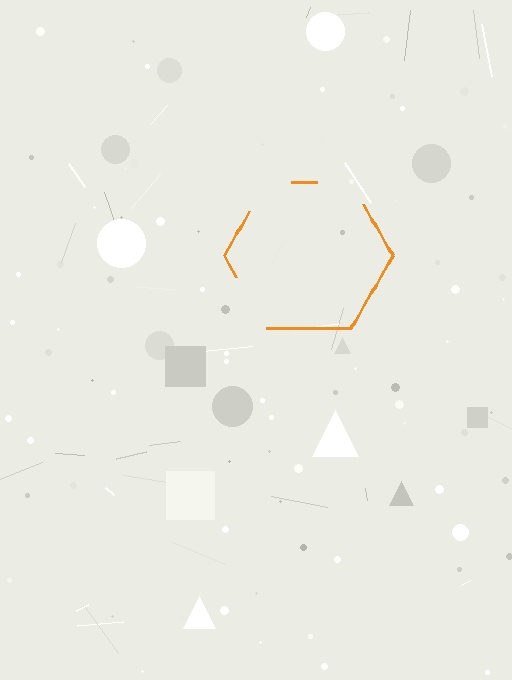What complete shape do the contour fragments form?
The contour fragments form a hexagon.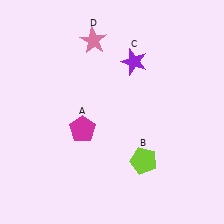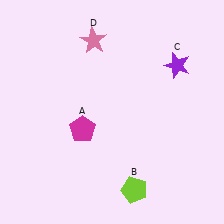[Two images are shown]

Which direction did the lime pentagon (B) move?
The lime pentagon (B) moved down.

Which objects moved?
The objects that moved are: the lime pentagon (B), the purple star (C).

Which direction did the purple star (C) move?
The purple star (C) moved right.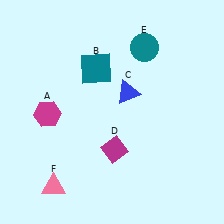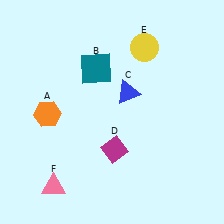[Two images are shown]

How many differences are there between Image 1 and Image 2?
There are 2 differences between the two images.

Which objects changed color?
A changed from magenta to orange. E changed from teal to yellow.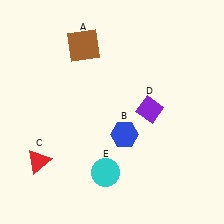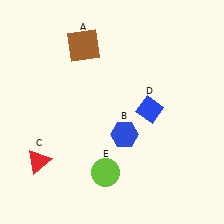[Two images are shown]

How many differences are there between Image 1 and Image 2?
There are 2 differences between the two images.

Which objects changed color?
D changed from purple to blue. E changed from cyan to lime.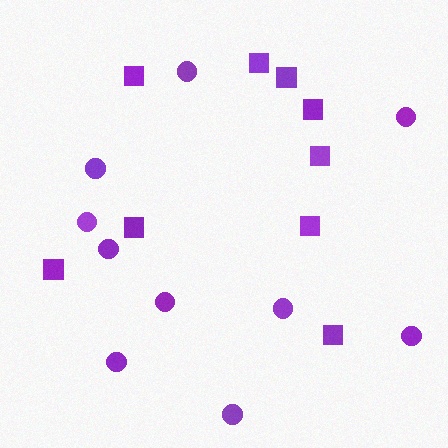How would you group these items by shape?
There are 2 groups: one group of squares (9) and one group of circles (10).